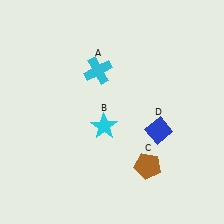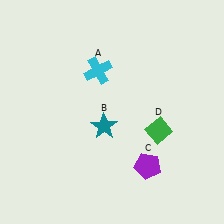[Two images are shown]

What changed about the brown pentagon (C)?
In Image 1, C is brown. In Image 2, it changed to purple.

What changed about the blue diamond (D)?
In Image 1, D is blue. In Image 2, it changed to green.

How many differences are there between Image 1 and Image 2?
There are 3 differences between the two images.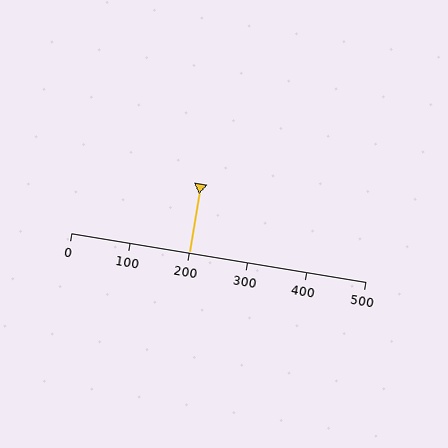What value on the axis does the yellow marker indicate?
The marker indicates approximately 200.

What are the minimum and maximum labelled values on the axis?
The axis runs from 0 to 500.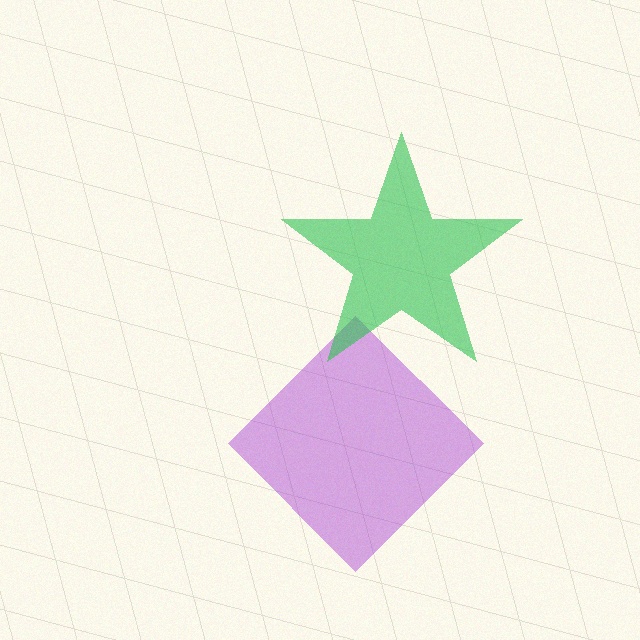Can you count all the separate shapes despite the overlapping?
Yes, there are 2 separate shapes.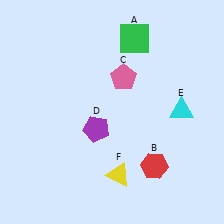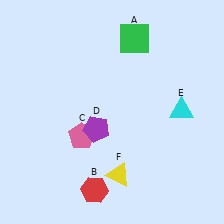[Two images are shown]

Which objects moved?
The objects that moved are: the red hexagon (B), the pink pentagon (C).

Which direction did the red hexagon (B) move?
The red hexagon (B) moved left.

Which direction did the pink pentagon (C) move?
The pink pentagon (C) moved down.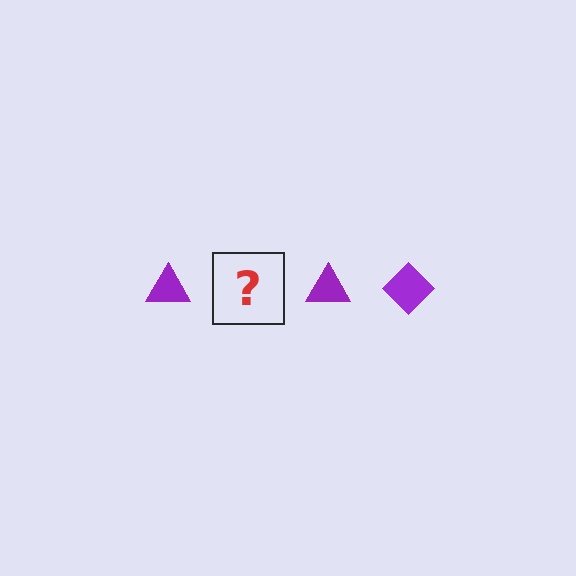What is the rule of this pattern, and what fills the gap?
The rule is that the pattern cycles through triangle, diamond shapes in purple. The gap should be filled with a purple diamond.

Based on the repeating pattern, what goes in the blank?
The blank should be a purple diamond.